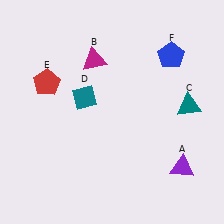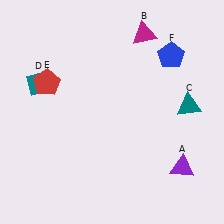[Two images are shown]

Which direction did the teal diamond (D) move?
The teal diamond (D) moved left.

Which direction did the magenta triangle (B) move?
The magenta triangle (B) moved right.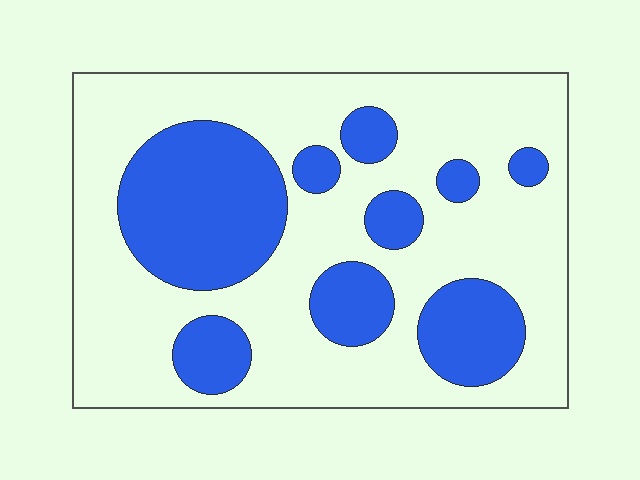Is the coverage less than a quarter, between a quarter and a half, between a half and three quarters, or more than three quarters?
Between a quarter and a half.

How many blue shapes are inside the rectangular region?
9.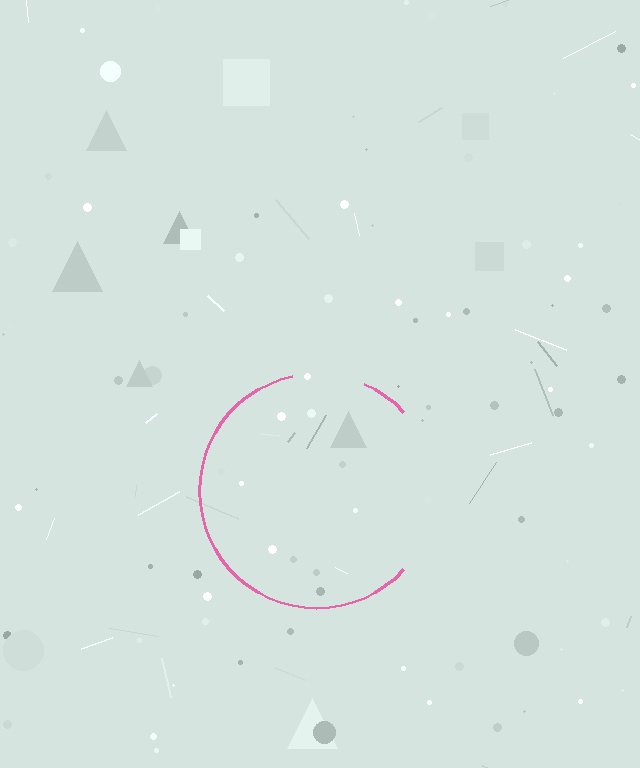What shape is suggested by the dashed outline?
The dashed outline suggests a circle.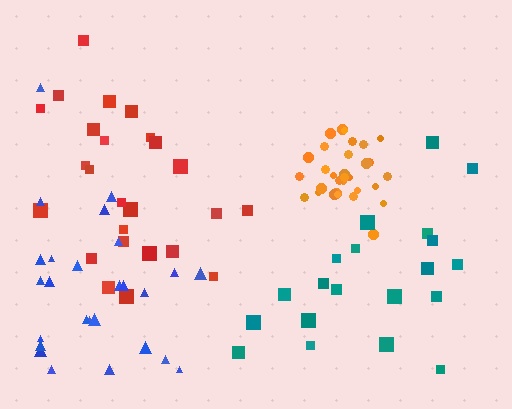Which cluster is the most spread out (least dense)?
Teal.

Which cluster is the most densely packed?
Orange.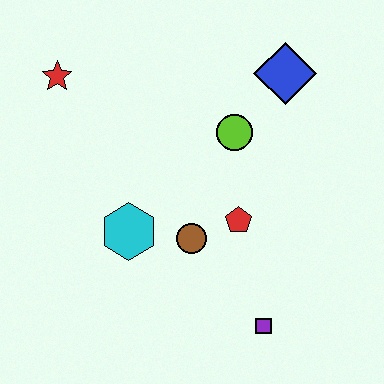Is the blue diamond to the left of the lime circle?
No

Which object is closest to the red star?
The cyan hexagon is closest to the red star.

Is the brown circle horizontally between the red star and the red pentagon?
Yes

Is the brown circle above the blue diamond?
No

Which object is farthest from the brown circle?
The red star is farthest from the brown circle.